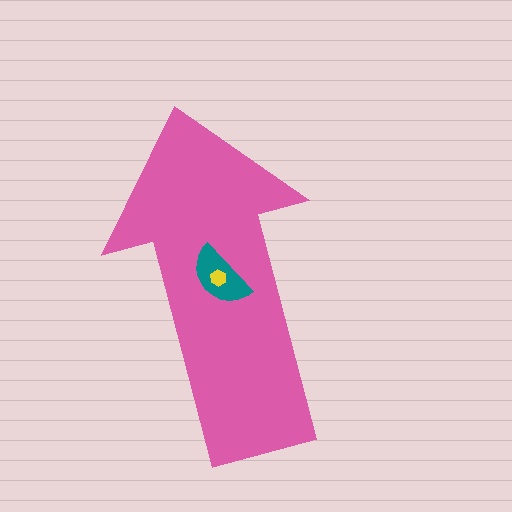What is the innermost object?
The yellow hexagon.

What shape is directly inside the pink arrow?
The teal semicircle.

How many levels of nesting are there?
3.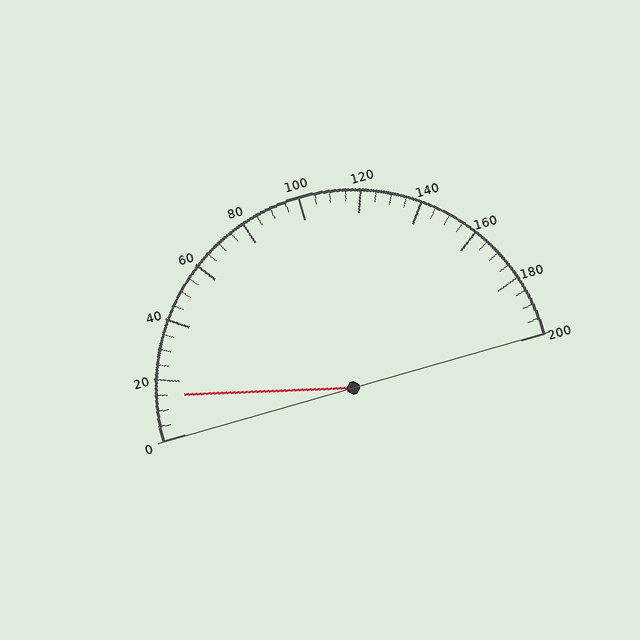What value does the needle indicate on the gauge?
The needle indicates approximately 15.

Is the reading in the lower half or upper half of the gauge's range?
The reading is in the lower half of the range (0 to 200).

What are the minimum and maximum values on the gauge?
The gauge ranges from 0 to 200.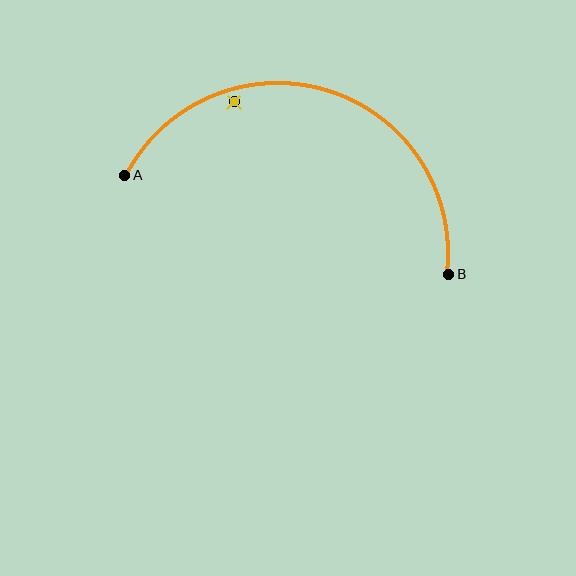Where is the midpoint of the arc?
The arc midpoint is the point on the curve farthest from the straight line joining A and B. It sits above that line.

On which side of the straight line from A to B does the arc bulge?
The arc bulges above the straight line connecting A and B.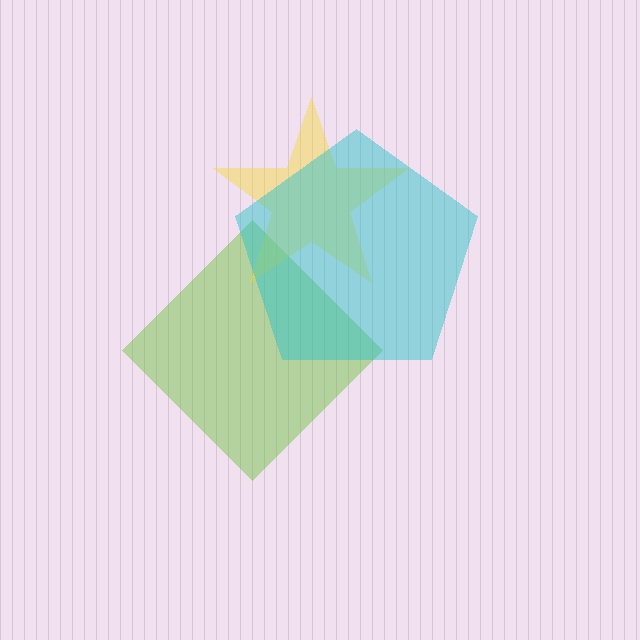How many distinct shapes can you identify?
There are 3 distinct shapes: a lime diamond, a yellow star, a cyan pentagon.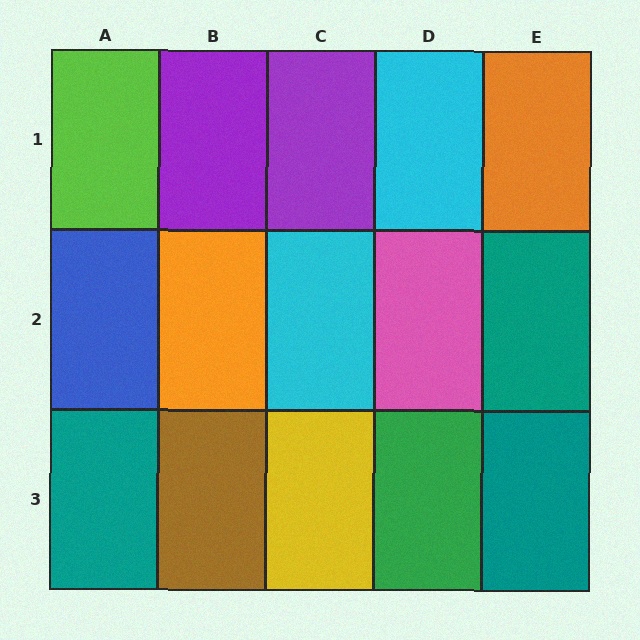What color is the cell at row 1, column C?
Purple.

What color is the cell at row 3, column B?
Brown.